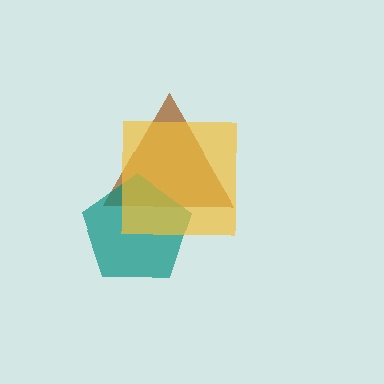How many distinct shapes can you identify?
There are 3 distinct shapes: a brown triangle, a teal pentagon, a yellow square.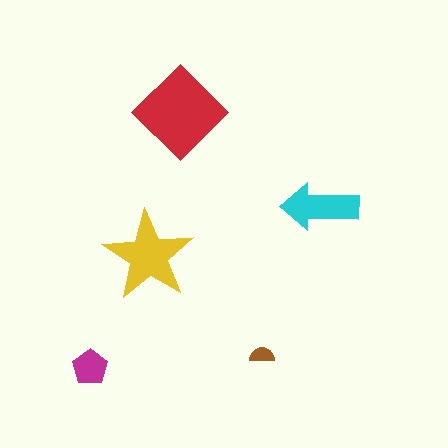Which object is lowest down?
The magenta pentagon is bottommost.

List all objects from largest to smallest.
The red diamond, the yellow star, the cyan arrow, the magenta pentagon, the brown semicircle.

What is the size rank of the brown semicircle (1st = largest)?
5th.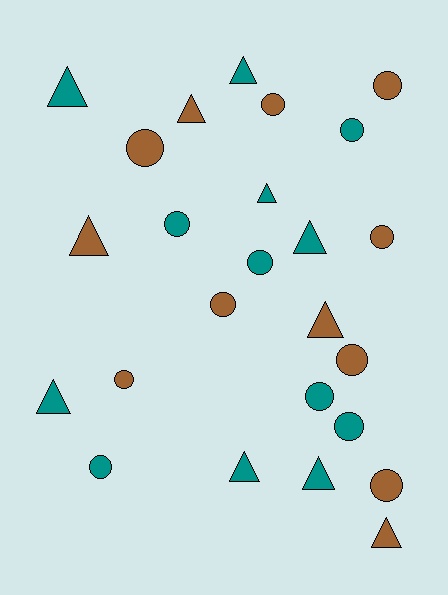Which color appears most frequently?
Teal, with 13 objects.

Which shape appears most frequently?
Circle, with 14 objects.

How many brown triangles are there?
There are 4 brown triangles.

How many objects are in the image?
There are 25 objects.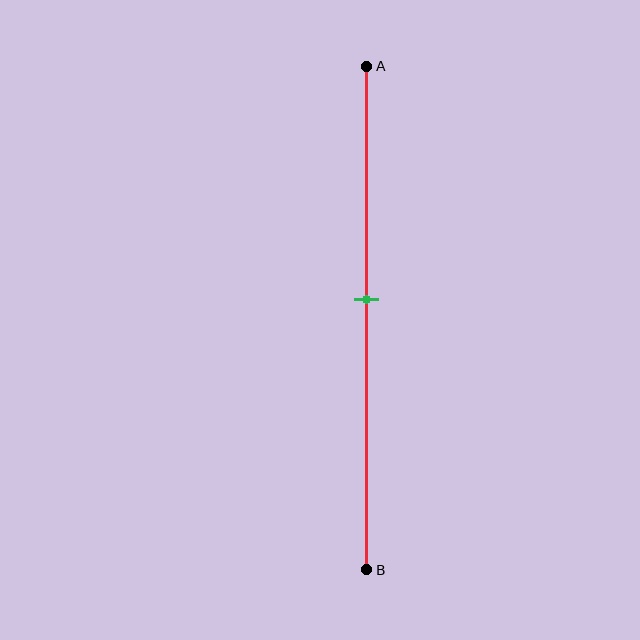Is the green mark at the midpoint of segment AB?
No, the mark is at about 45% from A, not at the 50% midpoint.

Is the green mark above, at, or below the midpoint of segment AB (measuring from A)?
The green mark is above the midpoint of segment AB.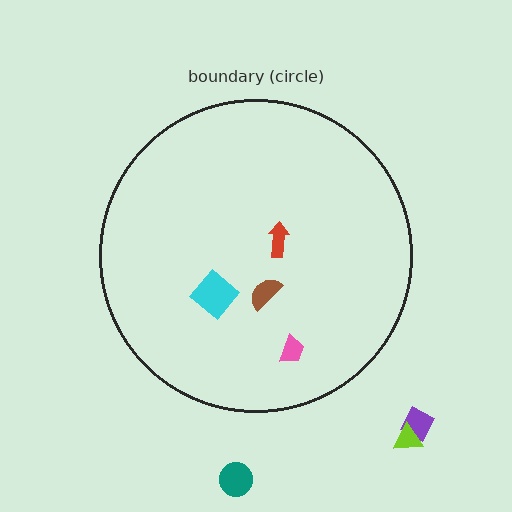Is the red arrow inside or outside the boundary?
Inside.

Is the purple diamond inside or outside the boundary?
Outside.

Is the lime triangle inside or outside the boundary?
Outside.